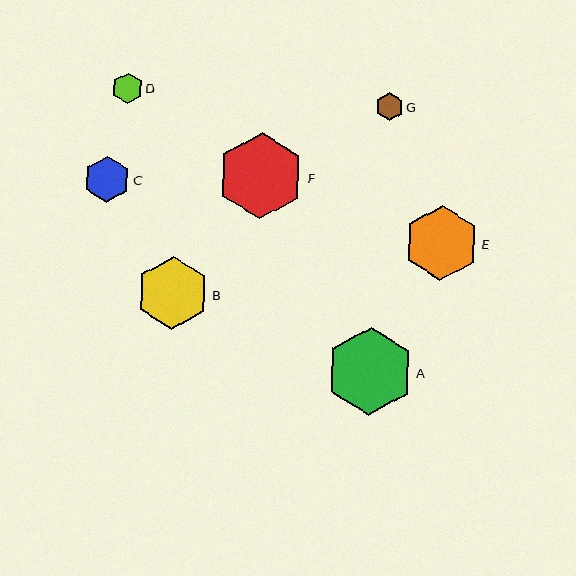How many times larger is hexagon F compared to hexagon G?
Hexagon F is approximately 3.2 times the size of hexagon G.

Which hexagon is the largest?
Hexagon A is the largest with a size of approximately 88 pixels.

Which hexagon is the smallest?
Hexagon G is the smallest with a size of approximately 27 pixels.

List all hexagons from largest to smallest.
From largest to smallest: A, F, E, B, C, D, G.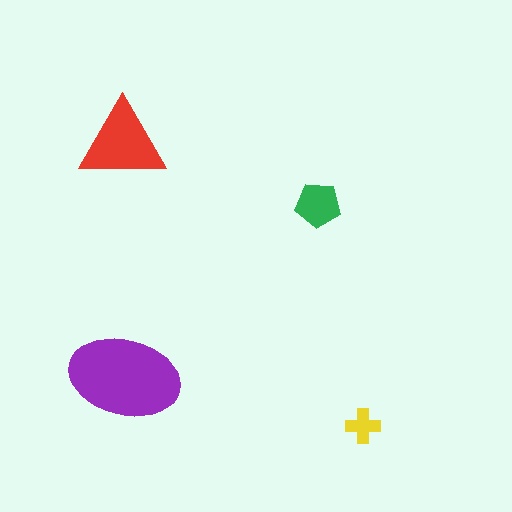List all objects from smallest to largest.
The yellow cross, the green pentagon, the red triangle, the purple ellipse.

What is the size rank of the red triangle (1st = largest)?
2nd.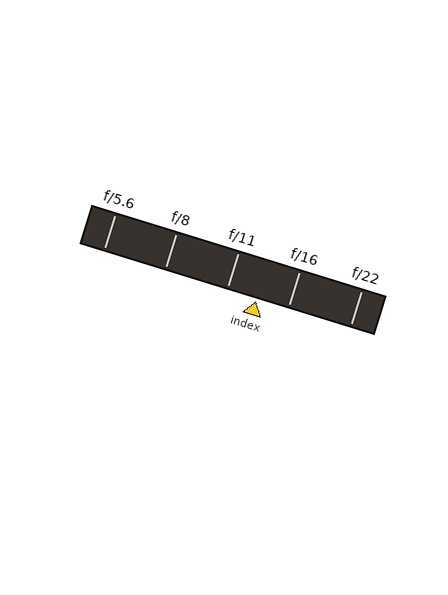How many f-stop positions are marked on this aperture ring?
There are 5 f-stop positions marked.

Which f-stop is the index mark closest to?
The index mark is closest to f/11.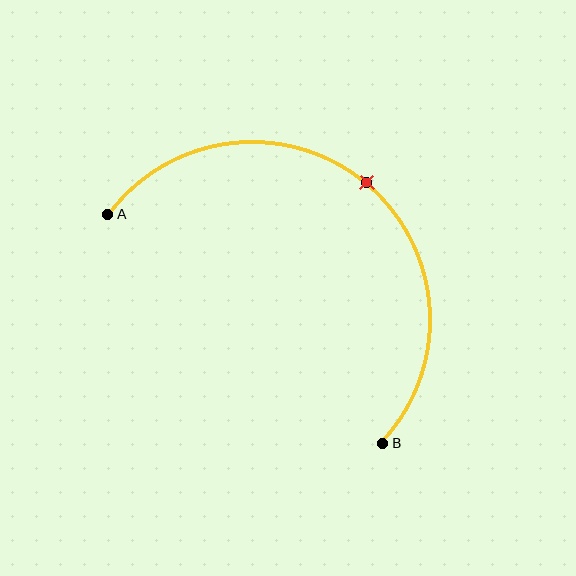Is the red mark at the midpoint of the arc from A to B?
Yes. The red mark lies on the arc at equal arc-length from both A and B — it is the arc midpoint.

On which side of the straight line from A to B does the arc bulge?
The arc bulges above and to the right of the straight line connecting A and B.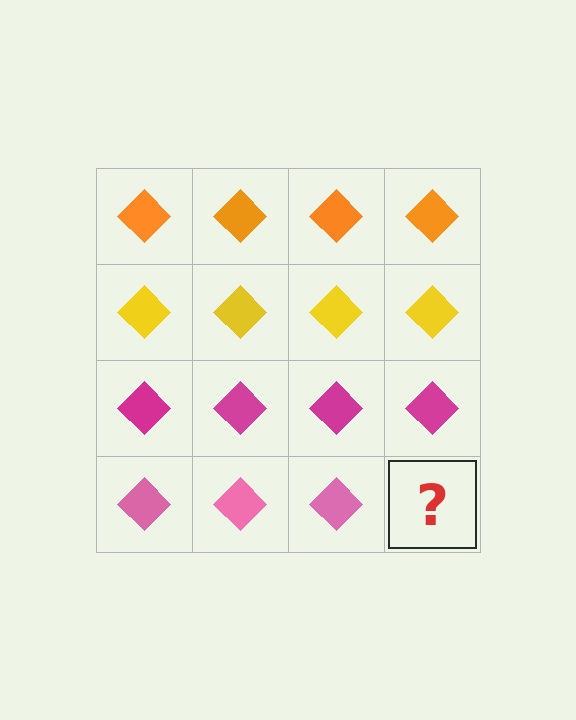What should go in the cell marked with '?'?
The missing cell should contain a pink diamond.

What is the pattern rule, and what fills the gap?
The rule is that each row has a consistent color. The gap should be filled with a pink diamond.